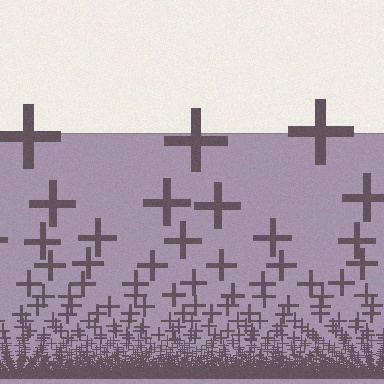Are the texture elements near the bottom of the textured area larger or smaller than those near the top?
Smaller. The gradient is inverted — elements near the bottom are smaller and denser.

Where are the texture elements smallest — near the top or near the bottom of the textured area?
Near the bottom.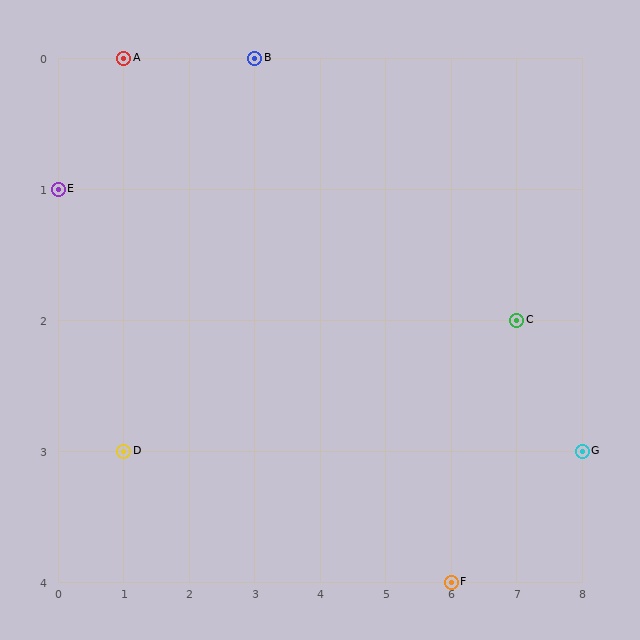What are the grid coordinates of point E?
Point E is at grid coordinates (0, 1).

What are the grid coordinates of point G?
Point G is at grid coordinates (8, 3).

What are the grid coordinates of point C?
Point C is at grid coordinates (7, 2).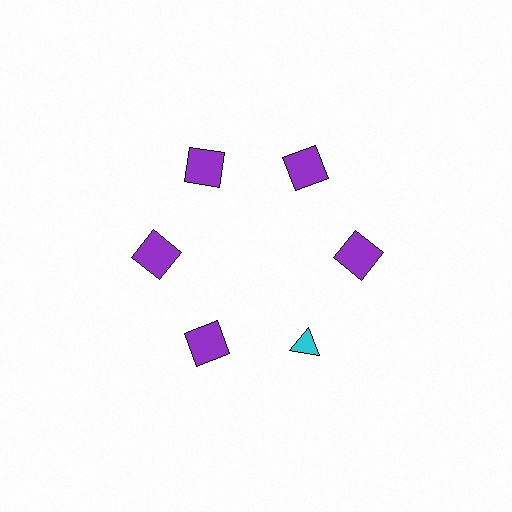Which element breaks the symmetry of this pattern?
The cyan triangle at roughly the 5 o'clock position breaks the symmetry. All other shapes are purple squares.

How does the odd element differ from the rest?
It differs in both color (cyan instead of purple) and shape (triangle instead of square).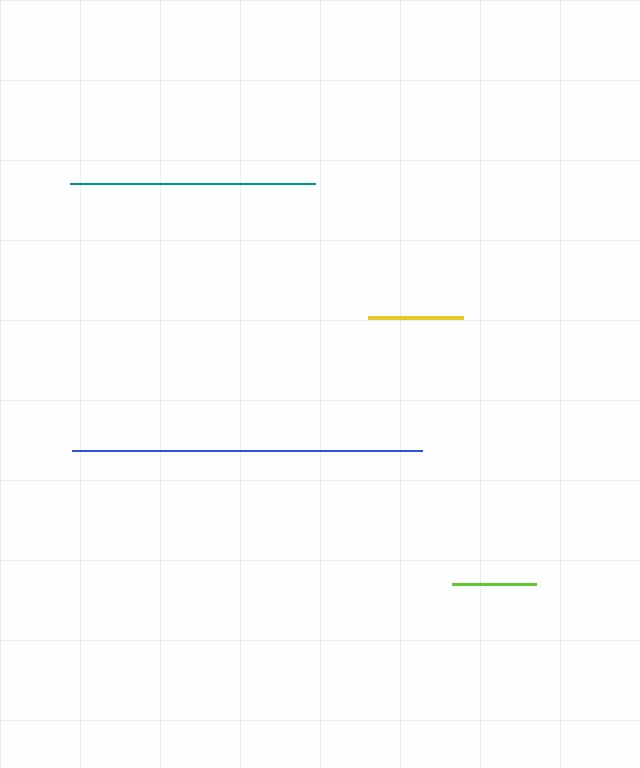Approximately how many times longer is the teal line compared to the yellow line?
The teal line is approximately 2.6 times the length of the yellow line.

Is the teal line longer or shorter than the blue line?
The blue line is longer than the teal line.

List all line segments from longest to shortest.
From longest to shortest: blue, teal, yellow, lime.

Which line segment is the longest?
The blue line is the longest at approximately 350 pixels.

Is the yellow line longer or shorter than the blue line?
The blue line is longer than the yellow line.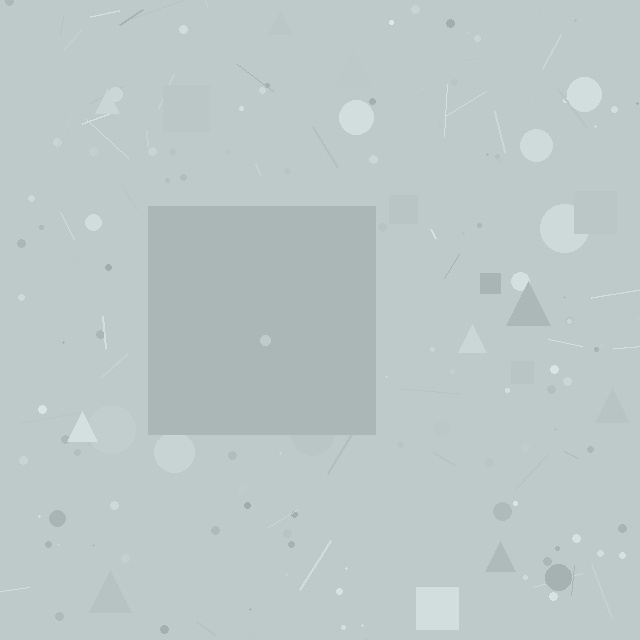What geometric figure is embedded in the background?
A square is embedded in the background.